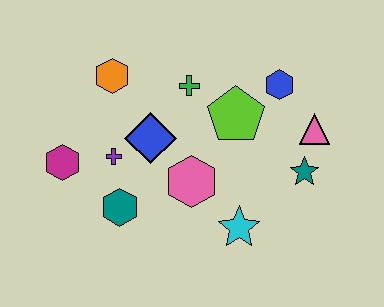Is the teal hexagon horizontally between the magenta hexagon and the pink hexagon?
Yes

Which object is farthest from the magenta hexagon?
The pink triangle is farthest from the magenta hexagon.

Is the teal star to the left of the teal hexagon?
No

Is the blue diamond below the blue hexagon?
Yes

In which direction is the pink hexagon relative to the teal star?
The pink hexagon is to the left of the teal star.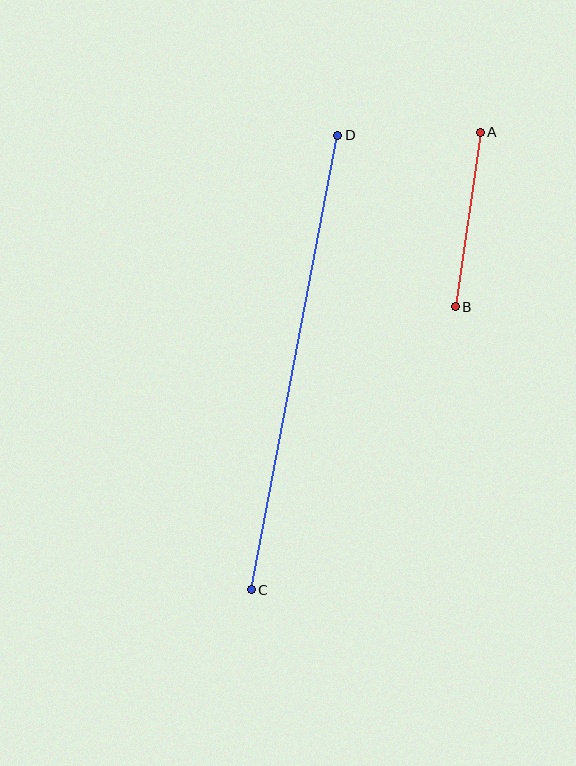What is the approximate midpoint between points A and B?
The midpoint is at approximately (468, 219) pixels.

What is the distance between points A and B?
The distance is approximately 176 pixels.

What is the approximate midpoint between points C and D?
The midpoint is at approximately (295, 363) pixels.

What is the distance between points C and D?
The distance is approximately 463 pixels.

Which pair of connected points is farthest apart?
Points C and D are farthest apart.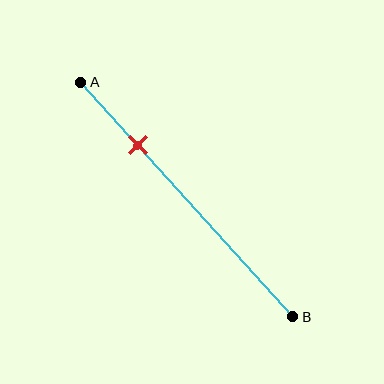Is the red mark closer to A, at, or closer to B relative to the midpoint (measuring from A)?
The red mark is closer to point A than the midpoint of segment AB.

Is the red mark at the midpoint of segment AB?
No, the mark is at about 25% from A, not at the 50% midpoint.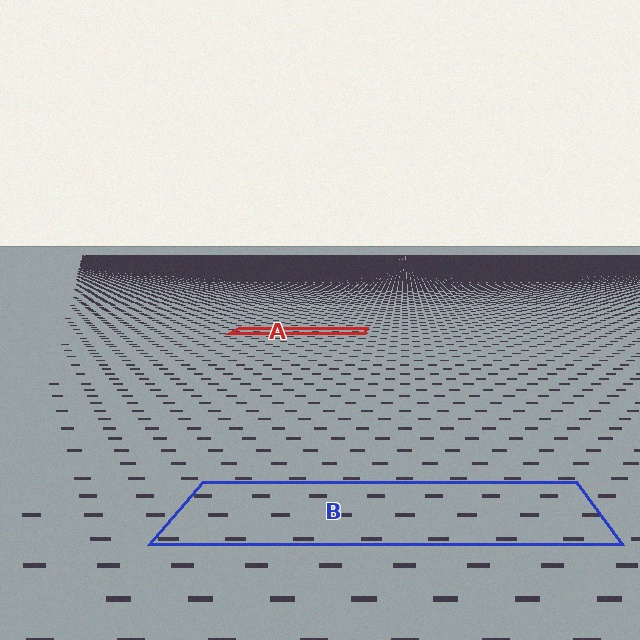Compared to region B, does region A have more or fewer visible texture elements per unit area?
Region A has more texture elements per unit area — they are packed more densely because it is farther away.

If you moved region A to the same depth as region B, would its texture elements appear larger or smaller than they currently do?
They would appear larger. At a closer depth, the same texture elements are projected at a bigger on-screen size.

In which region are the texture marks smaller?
The texture marks are smaller in region A, because it is farther away.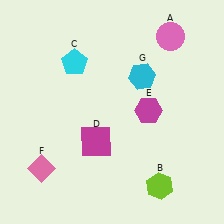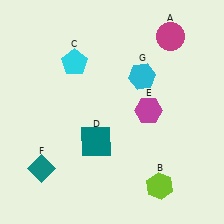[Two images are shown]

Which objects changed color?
A changed from pink to magenta. D changed from magenta to teal. F changed from pink to teal.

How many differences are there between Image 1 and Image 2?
There are 3 differences between the two images.